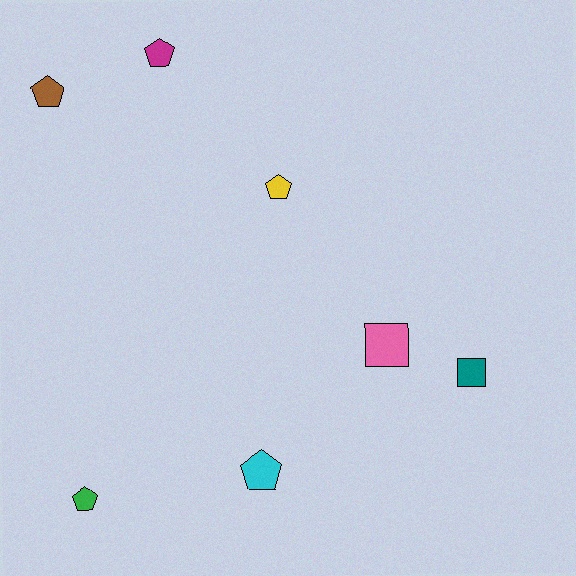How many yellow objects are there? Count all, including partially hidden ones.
There is 1 yellow object.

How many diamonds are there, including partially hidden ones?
There are no diamonds.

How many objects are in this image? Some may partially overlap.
There are 7 objects.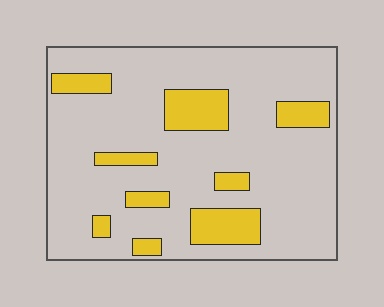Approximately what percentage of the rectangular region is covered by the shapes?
Approximately 20%.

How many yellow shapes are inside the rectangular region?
9.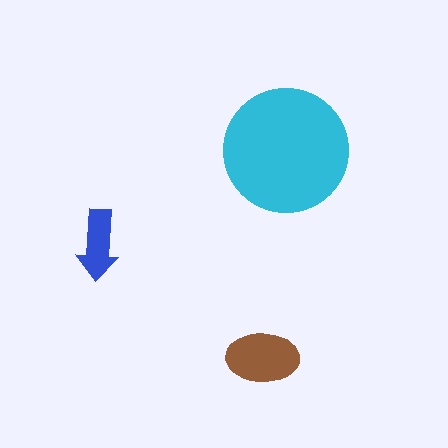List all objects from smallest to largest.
The blue arrow, the brown ellipse, the cyan circle.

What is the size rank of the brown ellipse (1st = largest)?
2nd.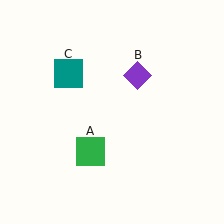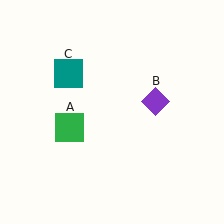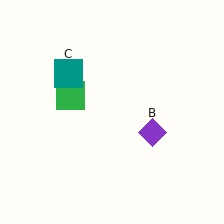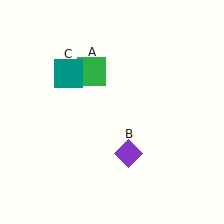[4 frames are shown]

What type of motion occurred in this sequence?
The green square (object A), purple diamond (object B) rotated clockwise around the center of the scene.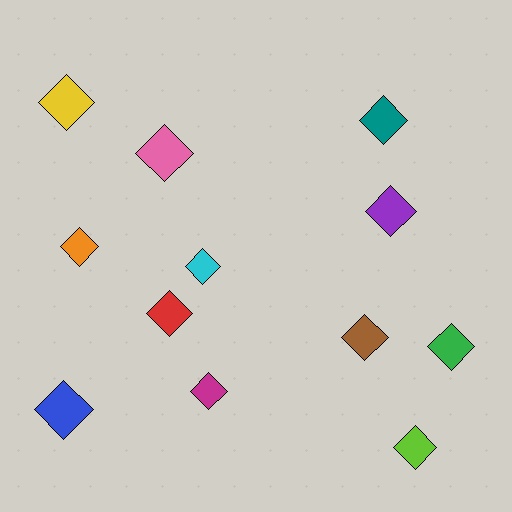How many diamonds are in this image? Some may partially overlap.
There are 12 diamonds.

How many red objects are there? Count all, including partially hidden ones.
There is 1 red object.